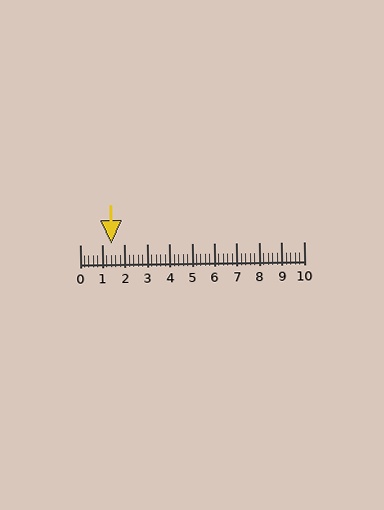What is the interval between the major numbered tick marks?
The major tick marks are spaced 1 units apart.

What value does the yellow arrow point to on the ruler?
The yellow arrow points to approximately 1.4.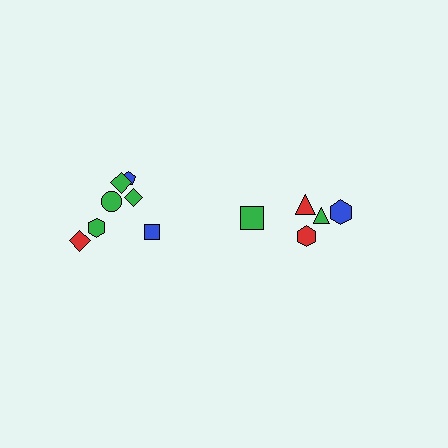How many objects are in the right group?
There are 5 objects.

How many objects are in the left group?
There are 7 objects.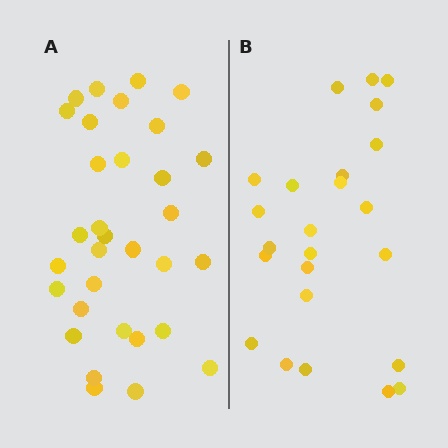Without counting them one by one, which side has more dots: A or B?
Region A (the left region) has more dots.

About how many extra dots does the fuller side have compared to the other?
Region A has roughly 8 or so more dots than region B.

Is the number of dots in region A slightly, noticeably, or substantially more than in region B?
Region A has noticeably more, but not dramatically so. The ratio is roughly 1.3 to 1.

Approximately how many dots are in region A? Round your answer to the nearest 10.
About 30 dots. (The exact count is 32, which rounds to 30.)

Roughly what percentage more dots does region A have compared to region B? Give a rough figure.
About 35% more.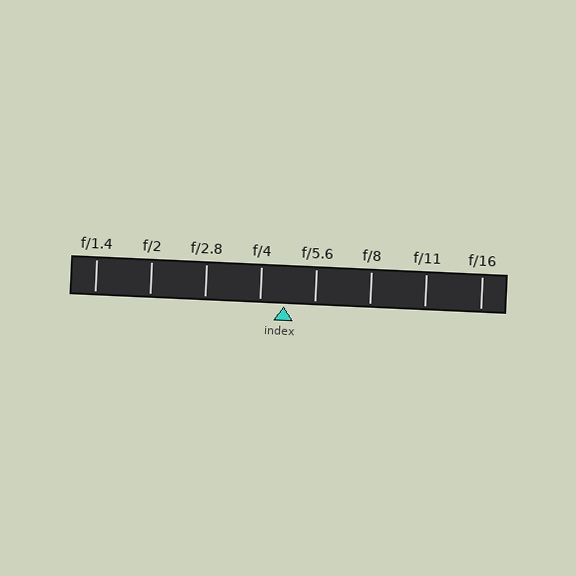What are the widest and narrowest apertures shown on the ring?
The widest aperture shown is f/1.4 and the narrowest is f/16.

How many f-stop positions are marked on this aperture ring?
There are 8 f-stop positions marked.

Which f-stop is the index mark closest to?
The index mark is closest to f/4.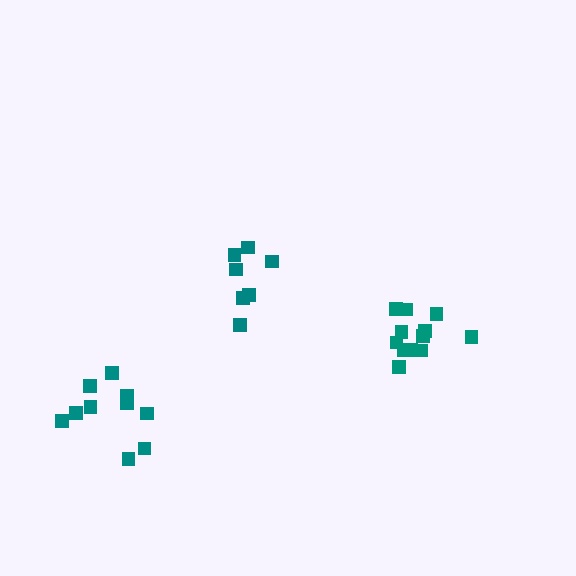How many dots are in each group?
Group 1: 10 dots, Group 2: 12 dots, Group 3: 7 dots (29 total).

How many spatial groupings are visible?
There are 3 spatial groupings.